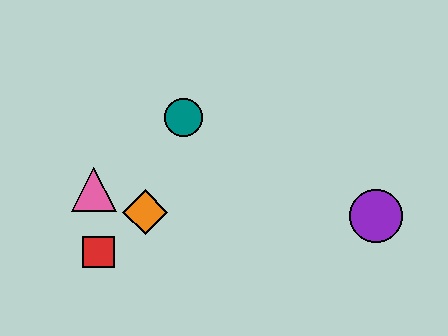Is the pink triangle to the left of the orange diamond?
Yes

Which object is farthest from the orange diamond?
The purple circle is farthest from the orange diamond.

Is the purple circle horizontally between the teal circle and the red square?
No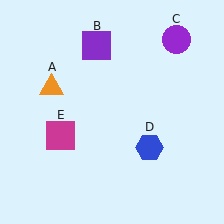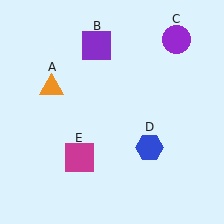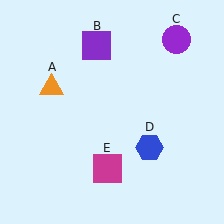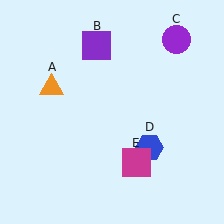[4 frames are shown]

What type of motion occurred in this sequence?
The magenta square (object E) rotated counterclockwise around the center of the scene.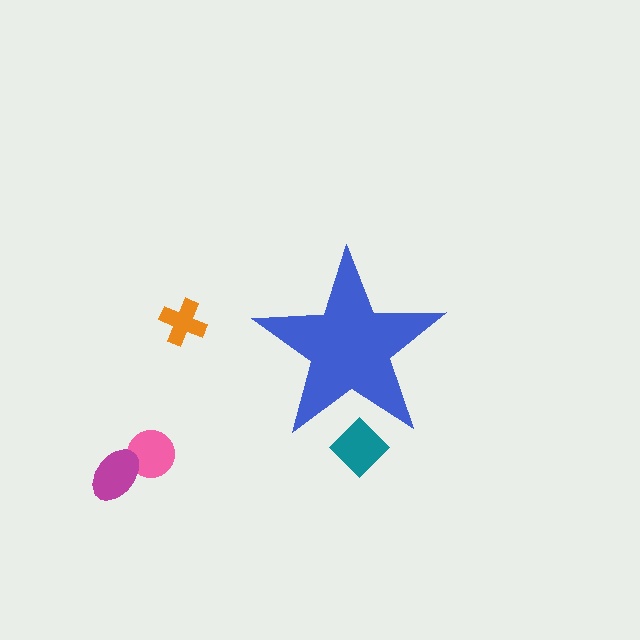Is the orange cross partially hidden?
No, the orange cross is fully visible.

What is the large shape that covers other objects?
A blue star.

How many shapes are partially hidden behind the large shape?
1 shape is partially hidden.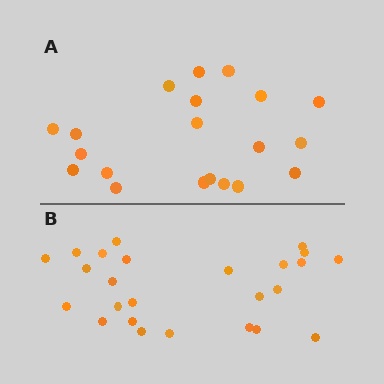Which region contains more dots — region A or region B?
Region B (the bottom region) has more dots.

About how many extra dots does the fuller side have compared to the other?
Region B has about 5 more dots than region A.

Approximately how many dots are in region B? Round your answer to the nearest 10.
About 20 dots. (The exact count is 25, which rounds to 20.)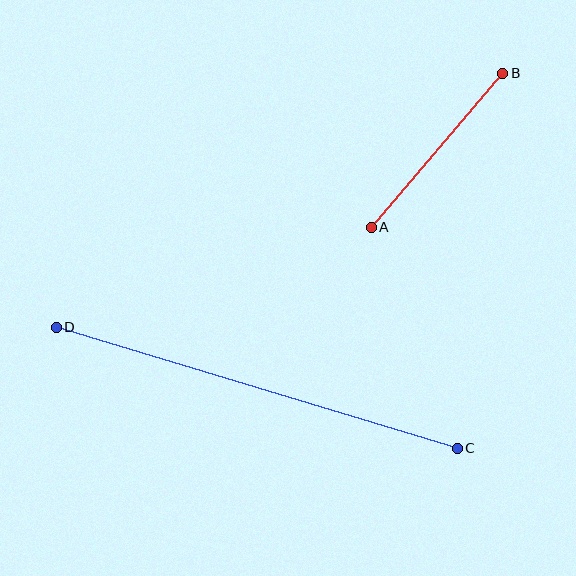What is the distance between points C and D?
The distance is approximately 419 pixels.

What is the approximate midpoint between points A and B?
The midpoint is at approximately (437, 150) pixels.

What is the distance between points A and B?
The distance is approximately 202 pixels.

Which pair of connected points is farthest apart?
Points C and D are farthest apart.